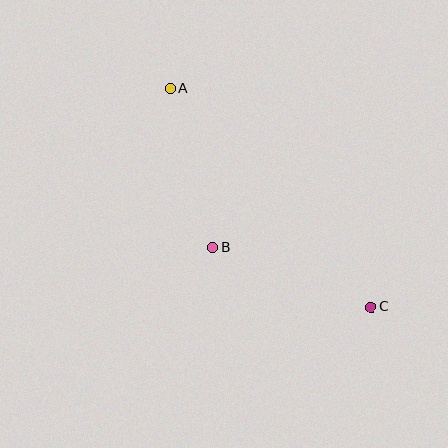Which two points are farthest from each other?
Points A and C are farthest from each other.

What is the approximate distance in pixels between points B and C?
The distance between B and C is approximately 169 pixels.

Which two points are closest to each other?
Points A and B are closest to each other.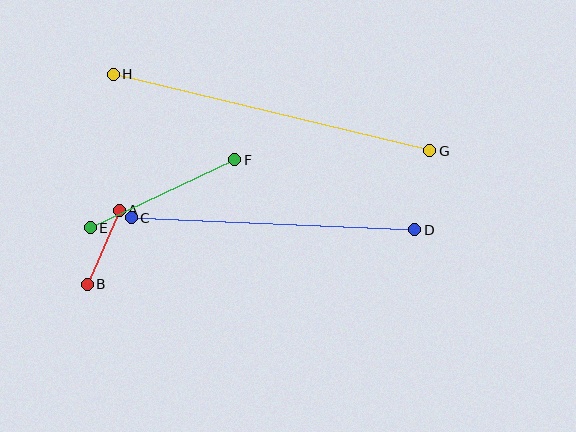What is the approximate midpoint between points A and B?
The midpoint is at approximately (103, 247) pixels.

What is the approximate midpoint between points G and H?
The midpoint is at approximately (272, 112) pixels.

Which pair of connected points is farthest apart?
Points G and H are farthest apart.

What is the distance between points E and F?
The distance is approximately 160 pixels.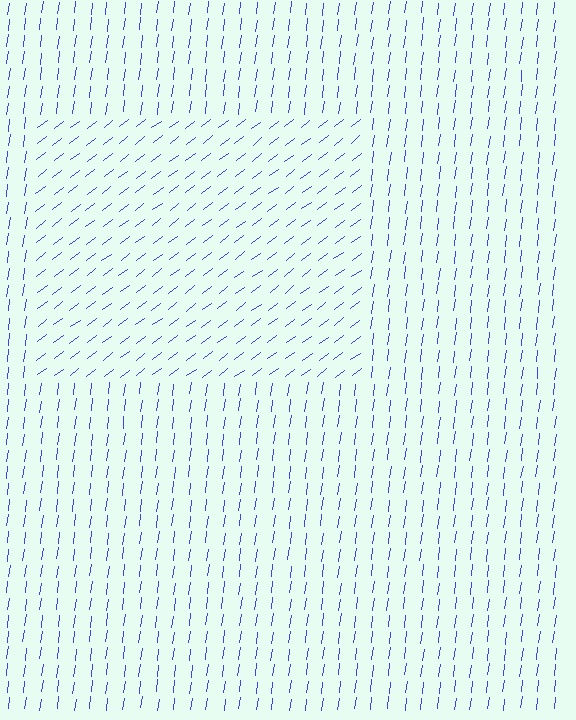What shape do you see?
I see a rectangle.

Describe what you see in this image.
The image is filled with small blue line segments. A rectangle region in the image has lines oriented differently from the surrounding lines, creating a visible texture boundary.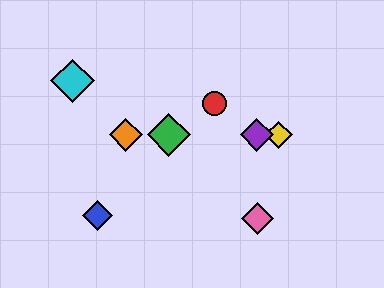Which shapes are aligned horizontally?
The green diamond, the yellow diamond, the purple diamond, the orange diamond are aligned horizontally.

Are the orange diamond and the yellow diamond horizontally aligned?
Yes, both are at y≈135.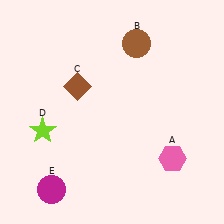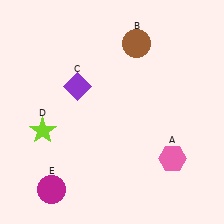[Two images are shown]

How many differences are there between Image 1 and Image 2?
There is 1 difference between the two images.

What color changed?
The diamond (C) changed from brown in Image 1 to purple in Image 2.